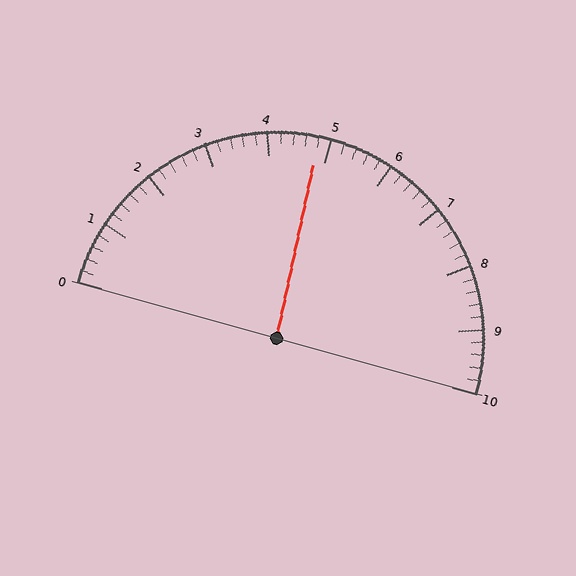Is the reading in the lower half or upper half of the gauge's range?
The reading is in the lower half of the range (0 to 10).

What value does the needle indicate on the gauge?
The needle indicates approximately 4.8.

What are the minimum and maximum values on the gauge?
The gauge ranges from 0 to 10.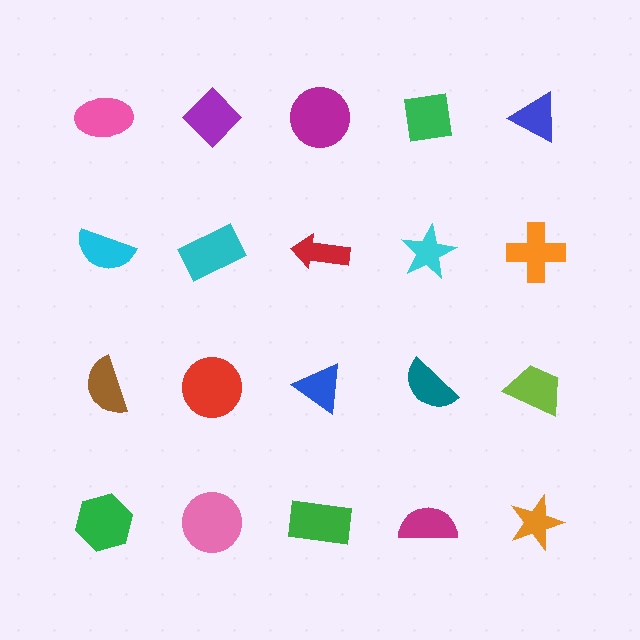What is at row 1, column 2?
A purple diamond.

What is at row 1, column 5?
A blue triangle.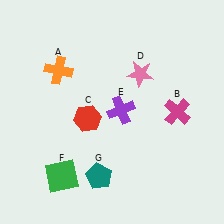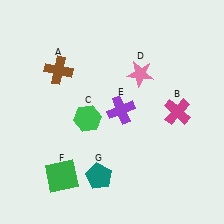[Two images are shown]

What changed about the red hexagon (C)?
In Image 1, C is red. In Image 2, it changed to green.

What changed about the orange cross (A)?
In Image 1, A is orange. In Image 2, it changed to brown.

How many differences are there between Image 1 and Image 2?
There are 2 differences between the two images.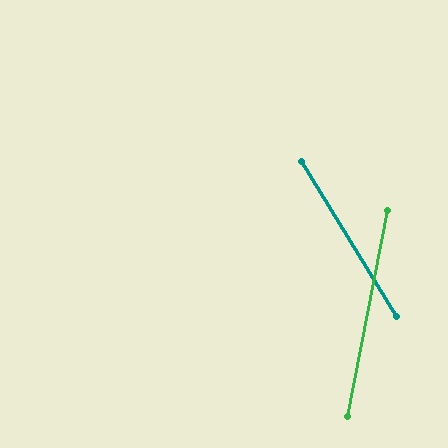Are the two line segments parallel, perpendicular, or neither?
Neither parallel nor perpendicular — they differ by about 43°.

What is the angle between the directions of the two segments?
Approximately 43 degrees.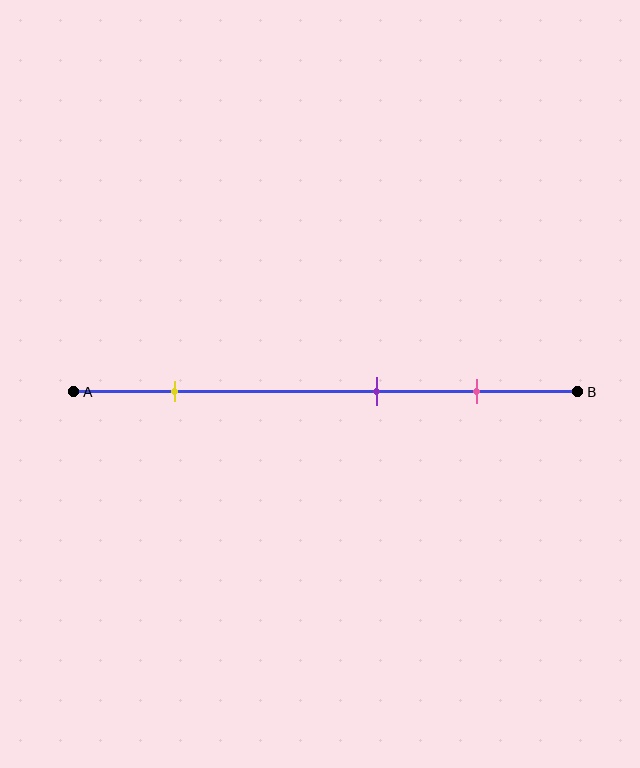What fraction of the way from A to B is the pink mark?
The pink mark is approximately 80% (0.8) of the way from A to B.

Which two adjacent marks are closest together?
The purple and pink marks are the closest adjacent pair.